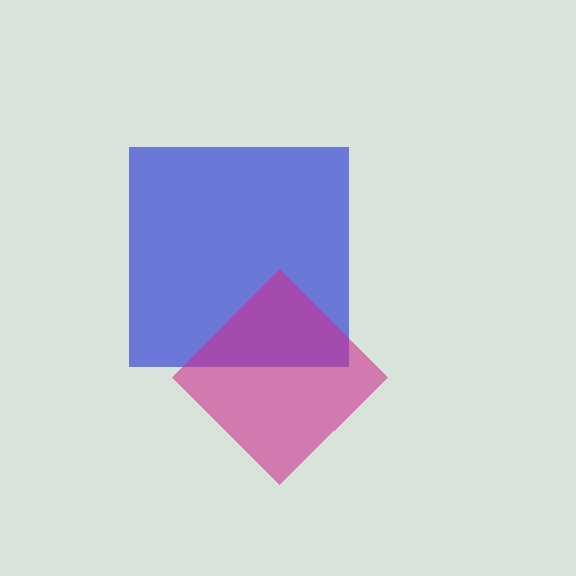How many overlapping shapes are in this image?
There are 2 overlapping shapes in the image.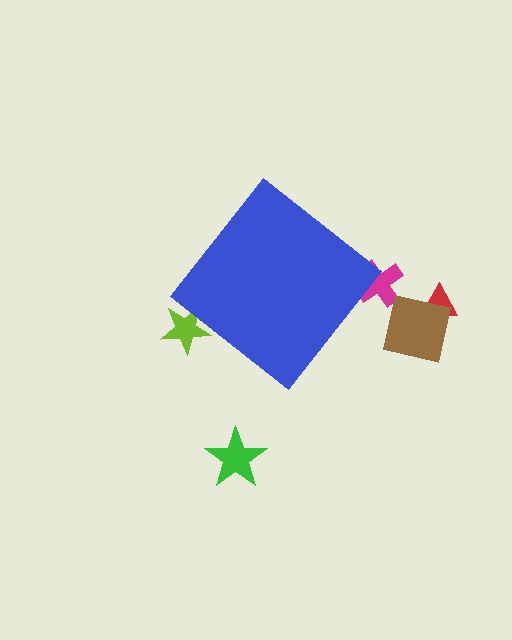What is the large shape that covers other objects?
A blue diamond.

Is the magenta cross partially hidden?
Yes, the magenta cross is partially hidden behind the blue diamond.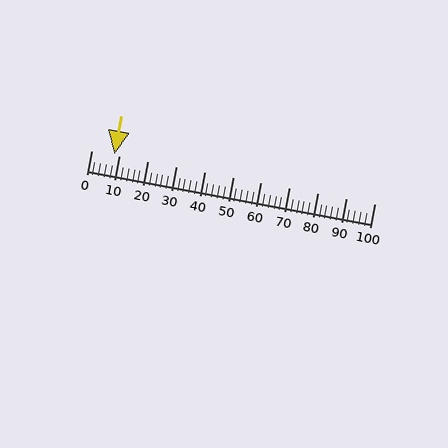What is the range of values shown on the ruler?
The ruler shows values from 0 to 100.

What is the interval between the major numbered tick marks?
The major tick marks are spaced 10 units apart.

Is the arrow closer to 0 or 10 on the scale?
The arrow is closer to 10.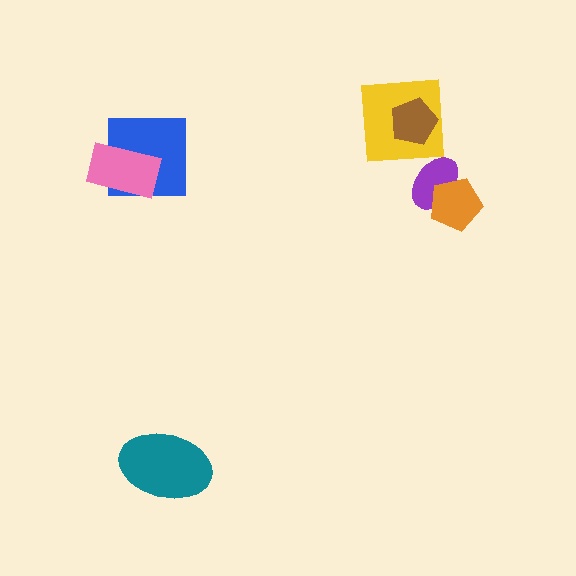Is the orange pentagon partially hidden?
No, no other shape covers it.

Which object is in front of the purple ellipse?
The orange pentagon is in front of the purple ellipse.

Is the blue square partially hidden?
Yes, it is partially covered by another shape.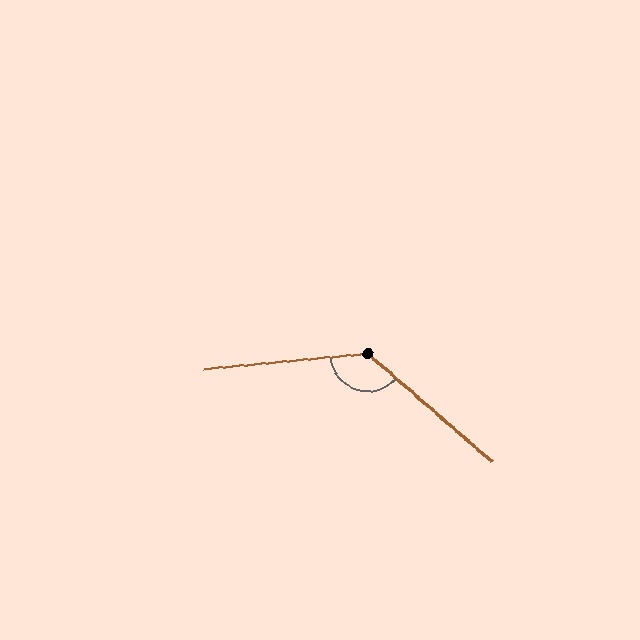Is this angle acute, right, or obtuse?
It is obtuse.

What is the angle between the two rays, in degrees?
Approximately 134 degrees.